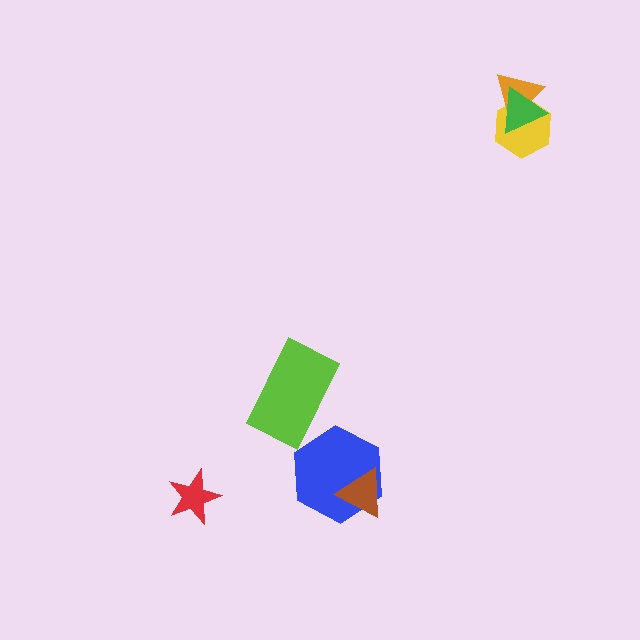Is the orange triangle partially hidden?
Yes, it is partially covered by another shape.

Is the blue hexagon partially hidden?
Yes, it is partially covered by another shape.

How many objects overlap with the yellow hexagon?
2 objects overlap with the yellow hexagon.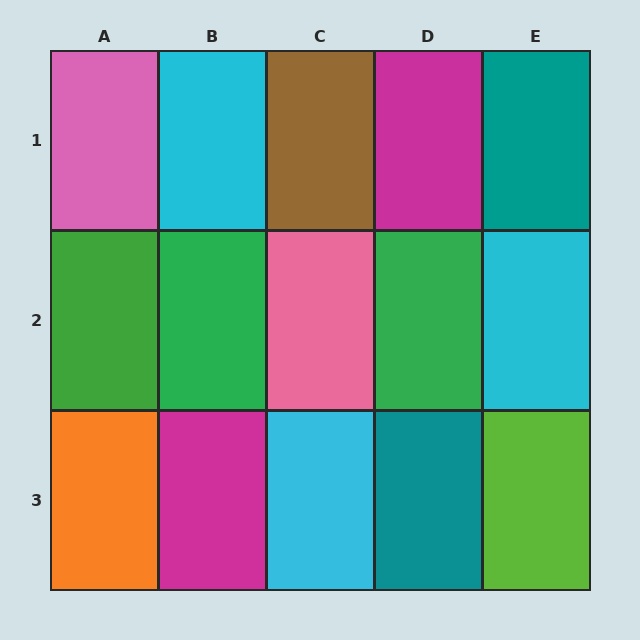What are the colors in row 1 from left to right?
Pink, cyan, brown, magenta, teal.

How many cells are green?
3 cells are green.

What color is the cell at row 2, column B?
Green.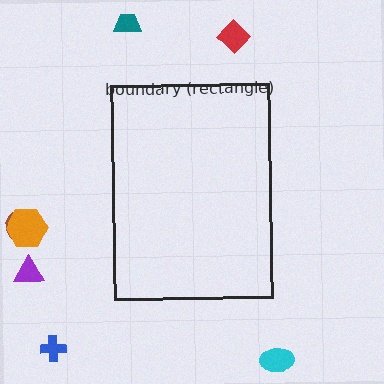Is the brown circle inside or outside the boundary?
Outside.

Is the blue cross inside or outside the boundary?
Outside.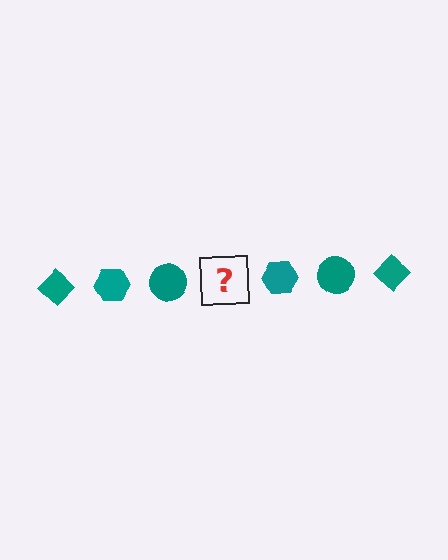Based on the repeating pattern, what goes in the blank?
The blank should be a teal diamond.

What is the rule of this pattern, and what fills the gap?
The rule is that the pattern cycles through diamond, hexagon, circle shapes in teal. The gap should be filled with a teal diamond.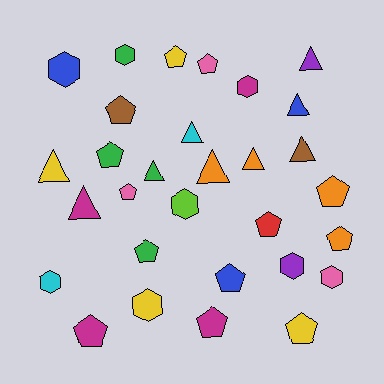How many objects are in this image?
There are 30 objects.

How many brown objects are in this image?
There are 2 brown objects.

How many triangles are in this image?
There are 9 triangles.